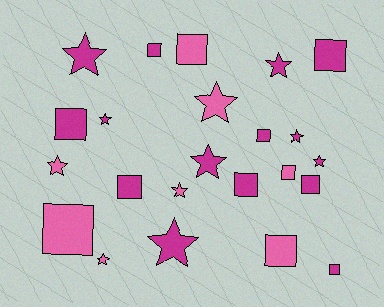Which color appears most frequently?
Magenta, with 15 objects.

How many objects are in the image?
There are 23 objects.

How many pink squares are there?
There are 4 pink squares.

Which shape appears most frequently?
Square, with 12 objects.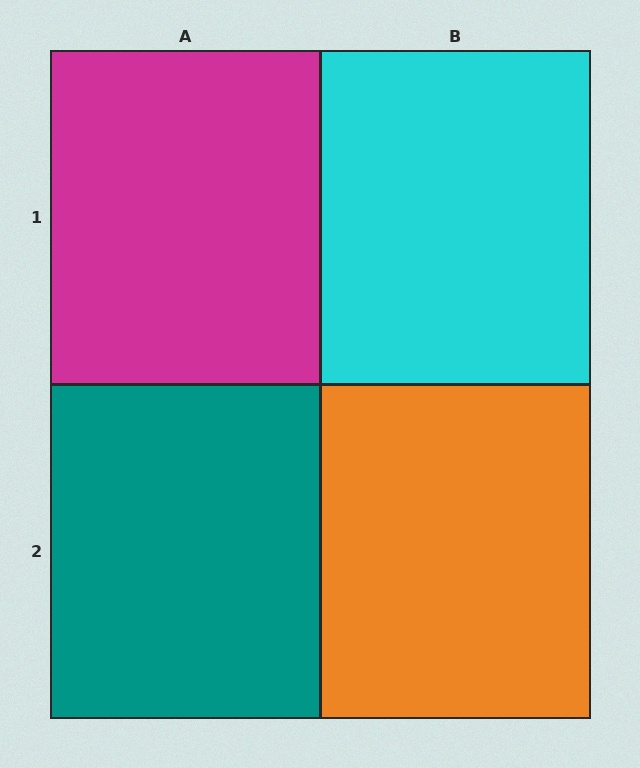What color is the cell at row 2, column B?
Orange.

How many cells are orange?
1 cell is orange.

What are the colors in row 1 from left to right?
Magenta, cyan.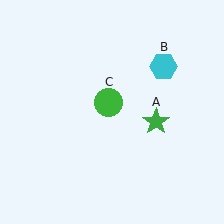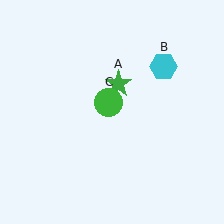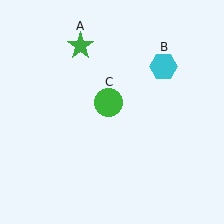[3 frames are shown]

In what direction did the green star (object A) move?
The green star (object A) moved up and to the left.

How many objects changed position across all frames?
1 object changed position: green star (object A).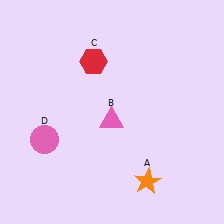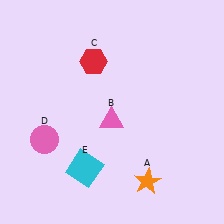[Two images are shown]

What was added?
A cyan square (E) was added in Image 2.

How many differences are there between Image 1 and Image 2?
There is 1 difference between the two images.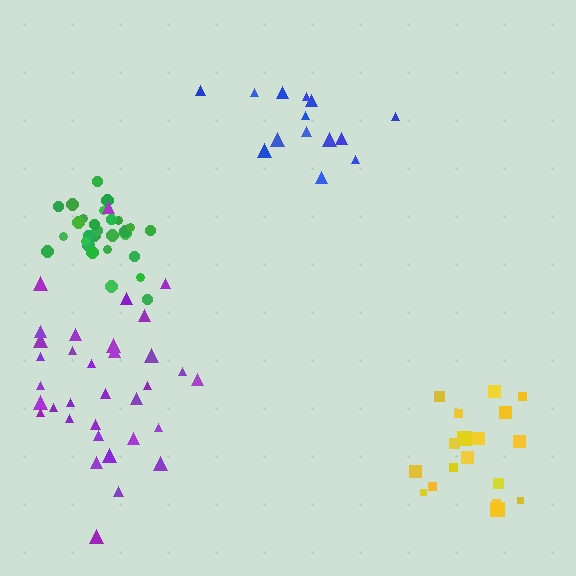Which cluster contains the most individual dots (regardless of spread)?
Purple (34).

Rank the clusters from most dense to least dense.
green, yellow, purple, blue.